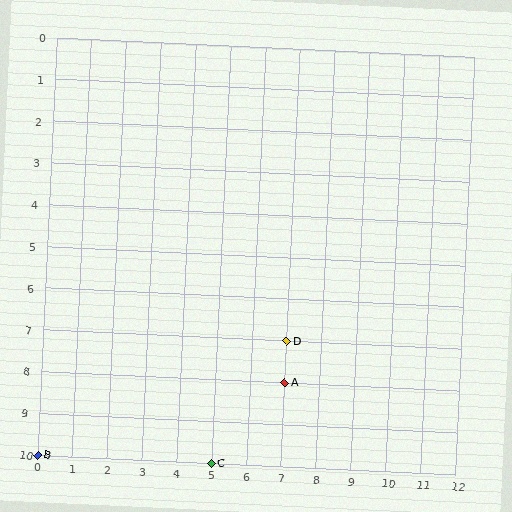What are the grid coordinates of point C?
Point C is at grid coordinates (5, 10).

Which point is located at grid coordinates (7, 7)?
Point D is at (7, 7).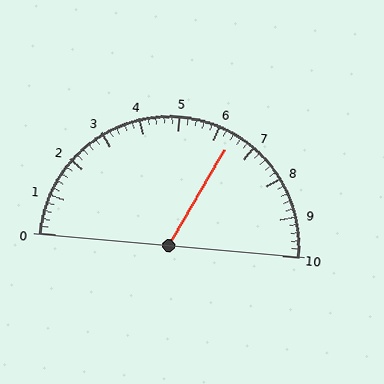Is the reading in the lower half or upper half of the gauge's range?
The reading is in the upper half of the range (0 to 10).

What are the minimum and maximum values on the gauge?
The gauge ranges from 0 to 10.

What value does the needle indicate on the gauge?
The needle indicates approximately 6.4.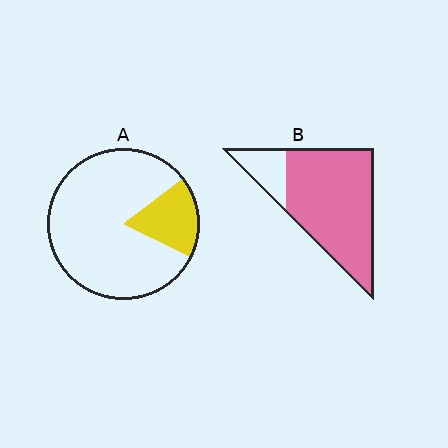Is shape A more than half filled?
No.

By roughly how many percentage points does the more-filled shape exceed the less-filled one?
By roughly 65 percentage points (B over A).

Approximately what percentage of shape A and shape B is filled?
A is approximately 20% and B is approximately 80%.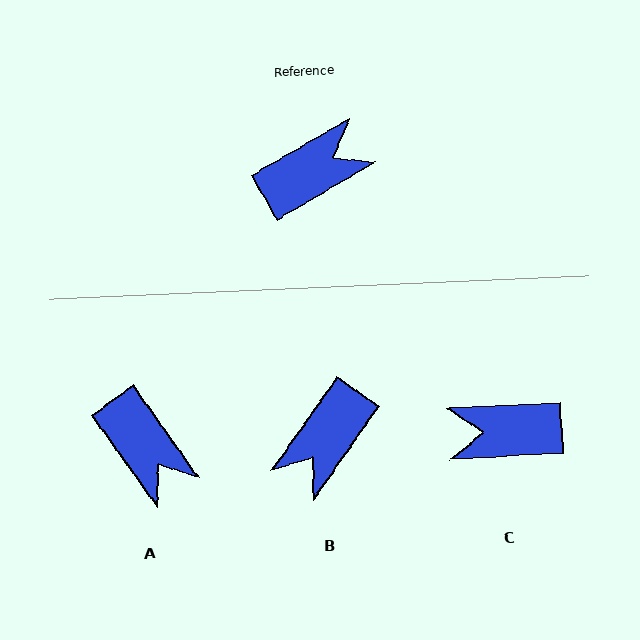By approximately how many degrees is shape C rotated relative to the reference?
Approximately 153 degrees counter-clockwise.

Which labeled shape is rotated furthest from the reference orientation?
B, about 155 degrees away.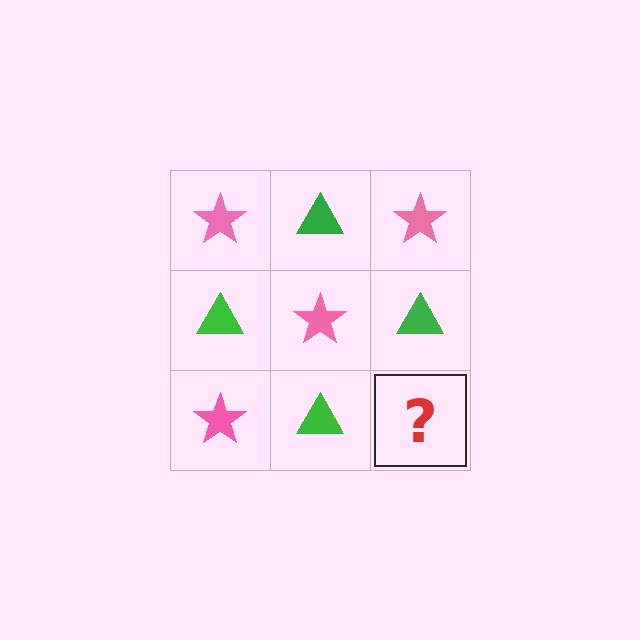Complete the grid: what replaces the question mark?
The question mark should be replaced with a pink star.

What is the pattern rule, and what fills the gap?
The rule is that it alternates pink star and green triangle in a checkerboard pattern. The gap should be filled with a pink star.